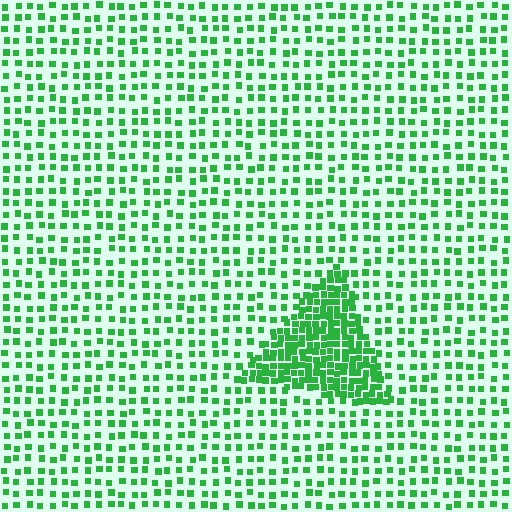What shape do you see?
I see a triangle.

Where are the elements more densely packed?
The elements are more densely packed inside the triangle boundary.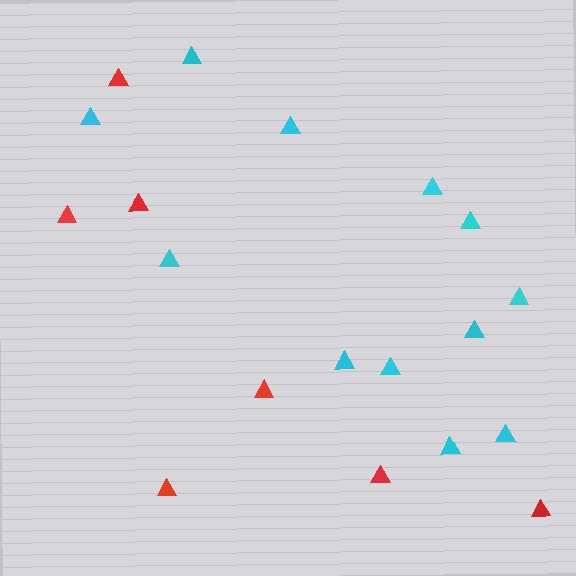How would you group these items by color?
There are 2 groups: one group of cyan triangles (12) and one group of red triangles (7).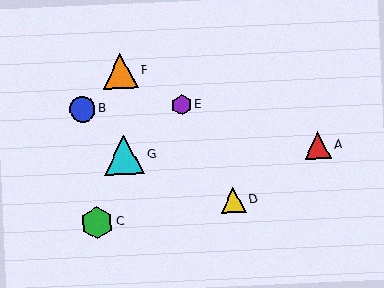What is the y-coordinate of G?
Object G is at y≈155.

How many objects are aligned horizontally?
2 objects (B, E) are aligned horizontally.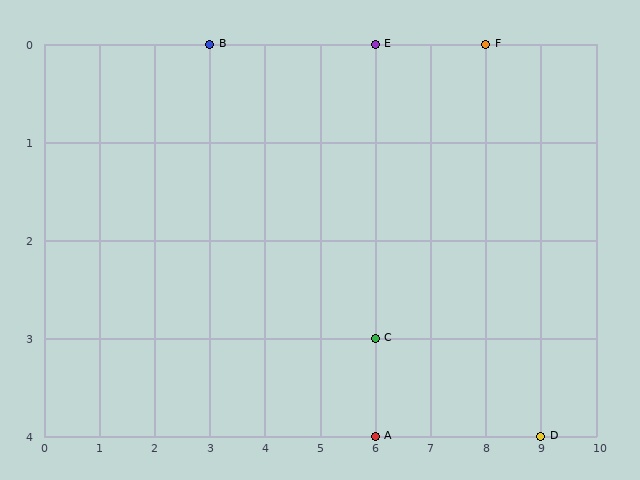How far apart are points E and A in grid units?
Points E and A are 4 rows apart.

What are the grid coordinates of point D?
Point D is at grid coordinates (9, 4).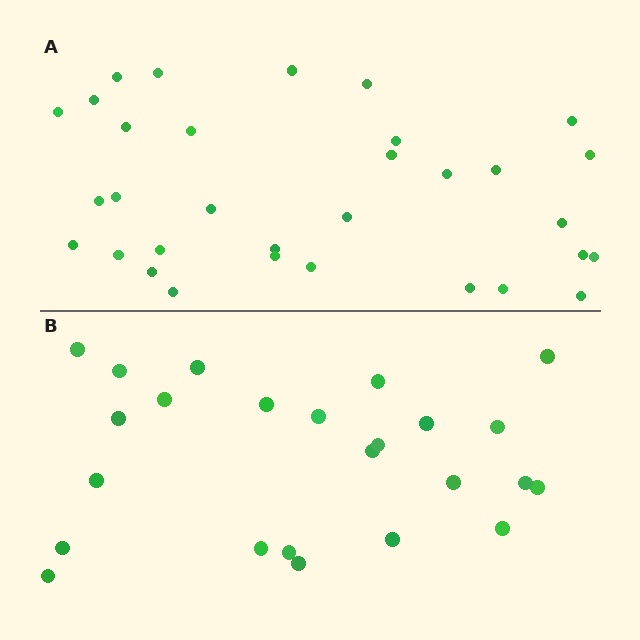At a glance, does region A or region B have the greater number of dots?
Region A (the top region) has more dots.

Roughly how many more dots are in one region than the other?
Region A has roughly 8 or so more dots than region B.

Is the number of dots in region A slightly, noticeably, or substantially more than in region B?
Region A has noticeably more, but not dramatically so. The ratio is roughly 1.3 to 1.